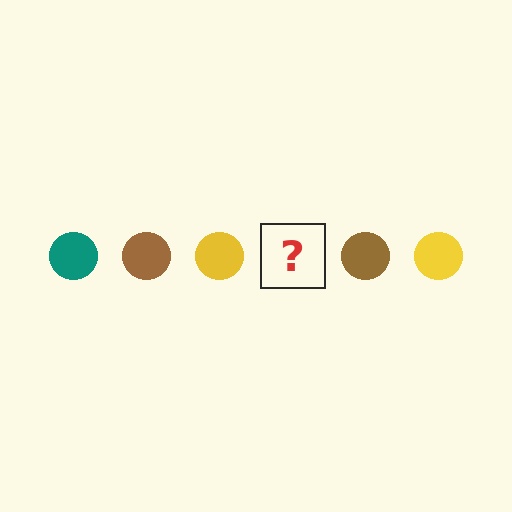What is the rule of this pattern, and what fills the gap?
The rule is that the pattern cycles through teal, brown, yellow circles. The gap should be filled with a teal circle.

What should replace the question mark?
The question mark should be replaced with a teal circle.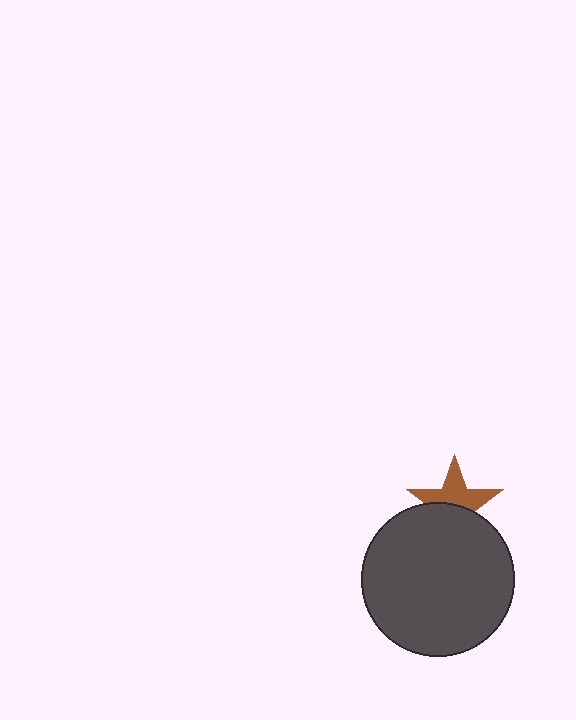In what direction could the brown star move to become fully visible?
The brown star could move up. That would shift it out from behind the dark gray circle entirely.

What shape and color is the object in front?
The object in front is a dark gray circle.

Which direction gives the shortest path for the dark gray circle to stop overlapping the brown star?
Moving down gives the shortest separation.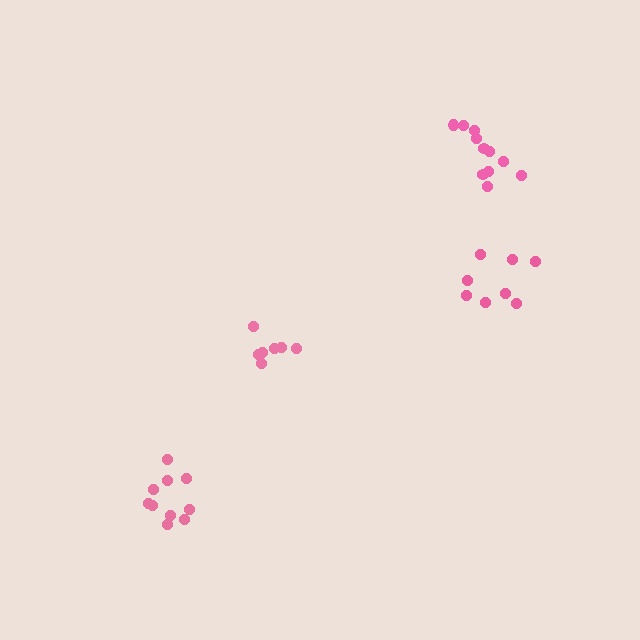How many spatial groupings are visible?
There are 4 spatial groupings.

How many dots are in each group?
Group 1: 8 dots, Group 2: 10 dots, Group 3: 7 dots, Group 4: 11 dots (36 total).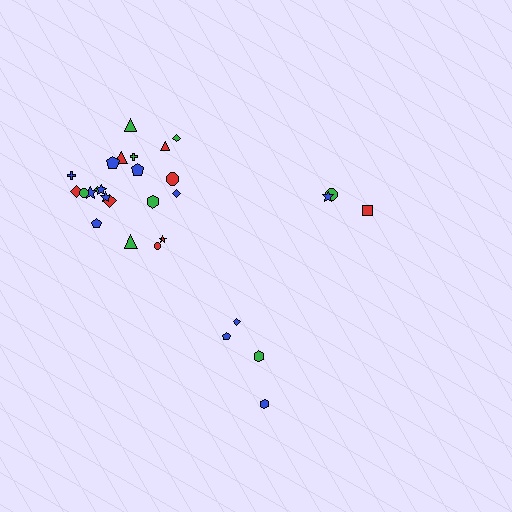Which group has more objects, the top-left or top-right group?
The top-left group.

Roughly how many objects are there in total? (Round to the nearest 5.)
Roughly 30 objects in total.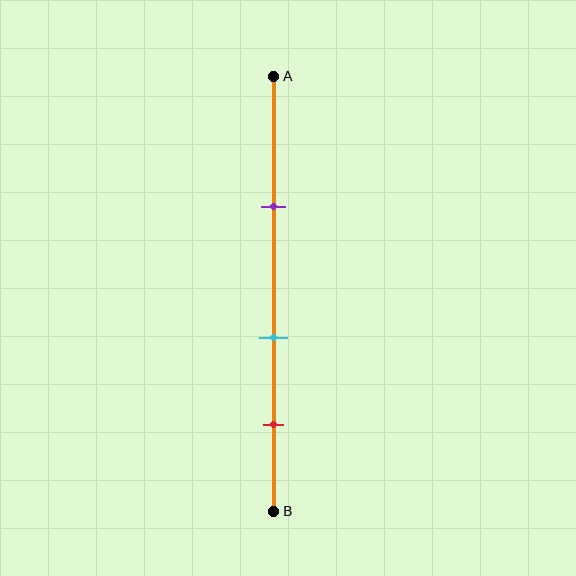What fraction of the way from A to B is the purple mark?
The purple mark is approximately 30% (0.3) of the way from A to B.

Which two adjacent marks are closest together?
The cyan and red marks are the closest adjacent pair.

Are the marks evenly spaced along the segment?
Yes, the marks are approximately evenly spaced.